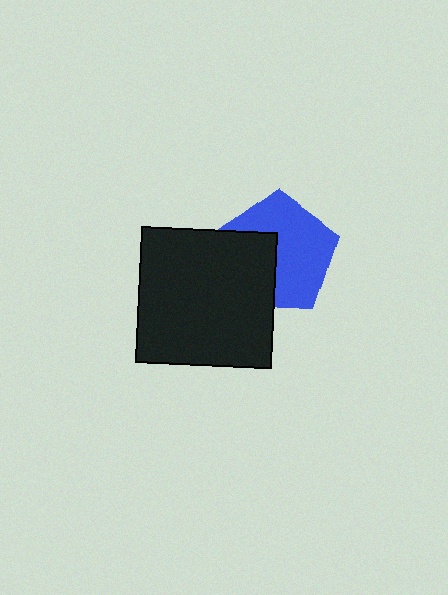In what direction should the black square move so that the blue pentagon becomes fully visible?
The black square should move toward the lower-left. That is the shortest direction to clear the overlap and leave the blue pentagon fully visible.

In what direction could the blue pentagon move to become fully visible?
The blue pentagon could move toward the upper-right. That would shift it out from behind the black square entirely.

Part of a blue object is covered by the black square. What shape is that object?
It is a pentagon.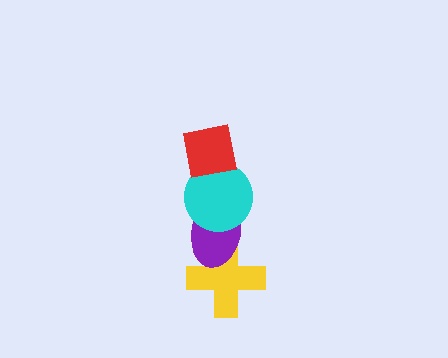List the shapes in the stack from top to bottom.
From top to bottom: the red square, the cyan circle, the purple ellipse, the yellow cross.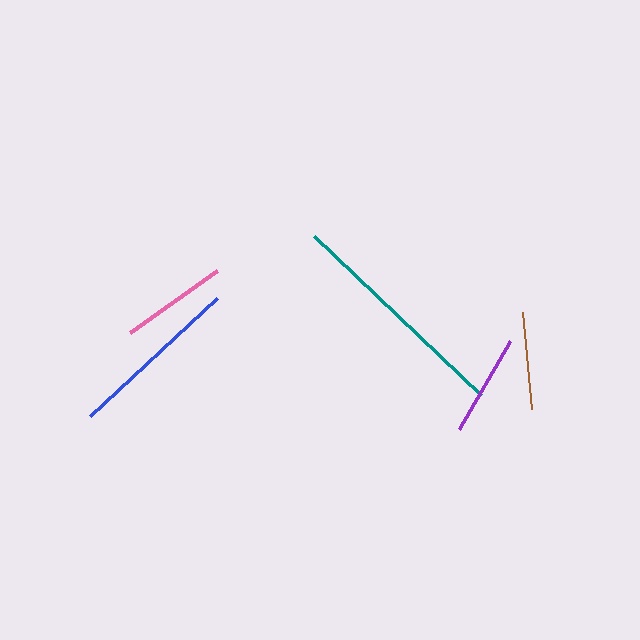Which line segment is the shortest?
The brown line is the shortest at approximately 97 pixels.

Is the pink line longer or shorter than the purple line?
The pink line is longer than the purple line.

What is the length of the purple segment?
The purple segment is approximately 102 pixels long.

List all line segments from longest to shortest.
From longest to shortest: teal, blue, pink, purple, brown.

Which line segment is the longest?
The teal line is the longest at approximately 229 pixels.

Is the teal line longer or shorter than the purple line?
The teal line is longer than the purple line.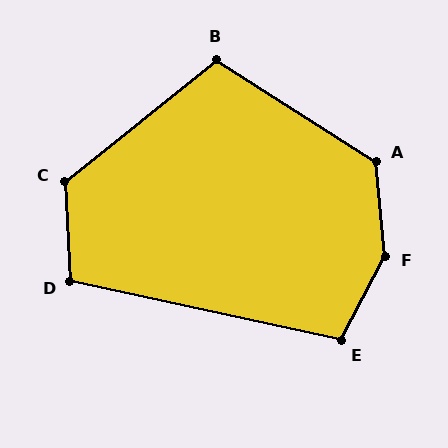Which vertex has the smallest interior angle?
D, at approximately 105 degrees.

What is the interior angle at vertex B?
Approximately 109 degrees (obtuse).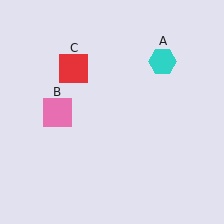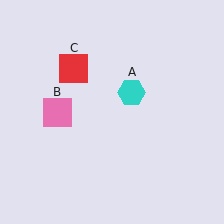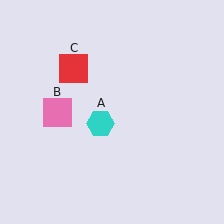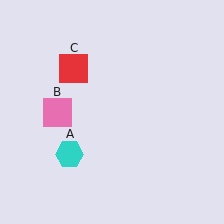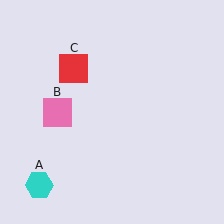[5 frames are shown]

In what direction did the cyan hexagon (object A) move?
The cyan hexagon (object A) moved down and to the left.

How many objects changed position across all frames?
1 object changed position: cyan hexagon (object A).